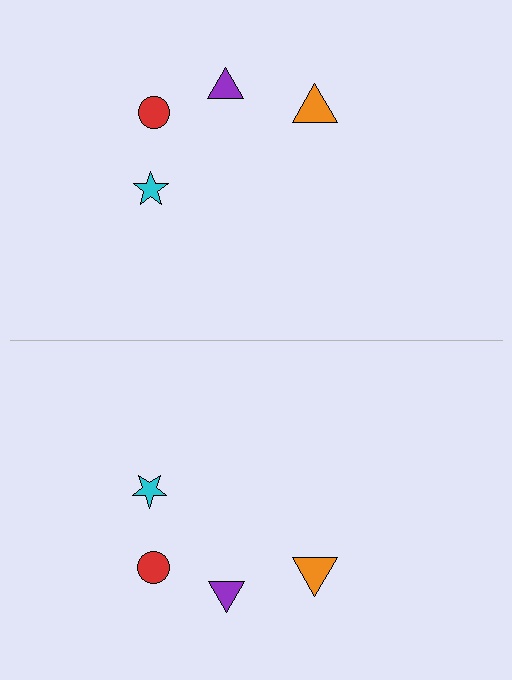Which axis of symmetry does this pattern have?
The pattern has a horizontal axis of symmetry running through the center of the image.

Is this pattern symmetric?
Yes, this pattern has bilateral (reflection) symmetry.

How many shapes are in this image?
There are 8 shapes in this image.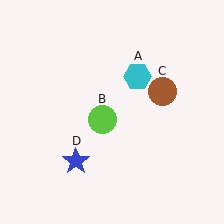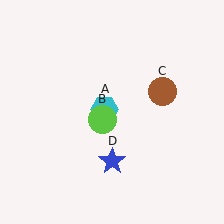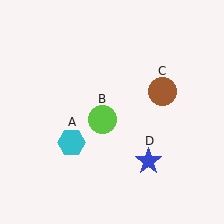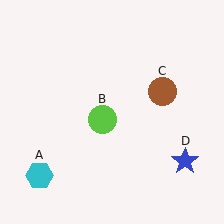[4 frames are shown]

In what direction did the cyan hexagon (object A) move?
The cyan hexagon (object A) moved down and to the left.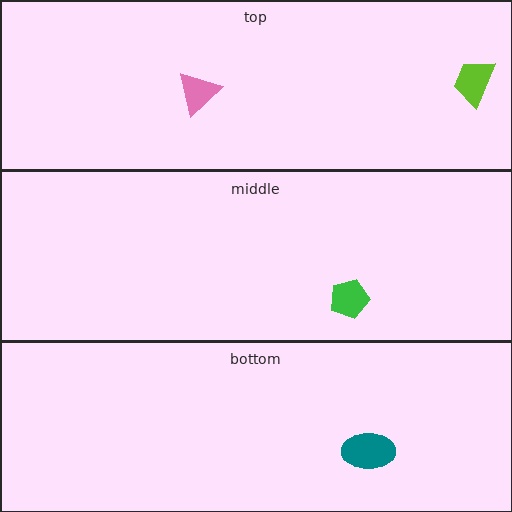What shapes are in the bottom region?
The teal ellipse.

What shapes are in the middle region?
The green pentagon.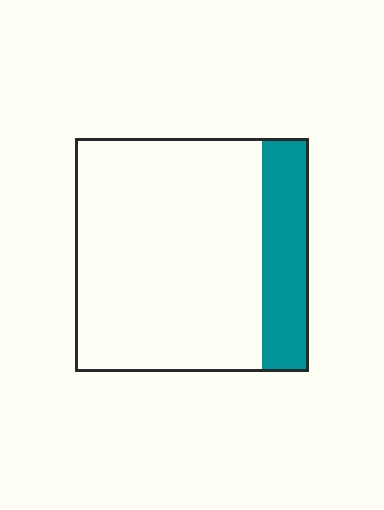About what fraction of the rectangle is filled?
About one fifth (1/5).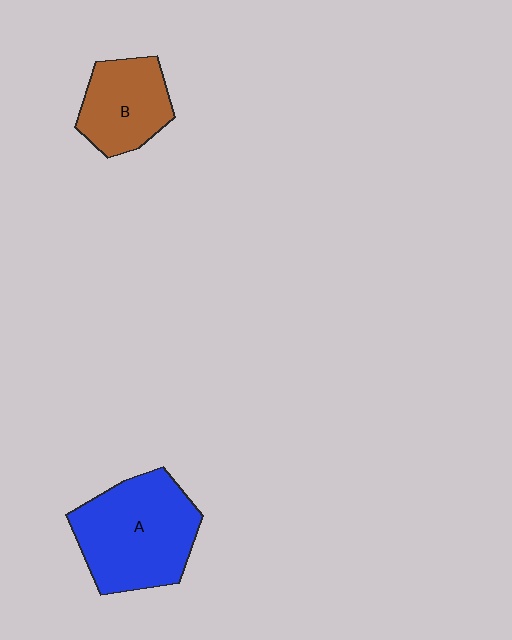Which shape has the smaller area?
Shape B (brown).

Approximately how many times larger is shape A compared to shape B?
Approximately 1.6 times.